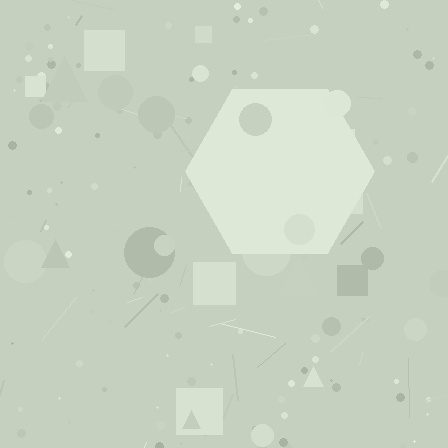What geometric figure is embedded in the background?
A hexagon is embedded in the background.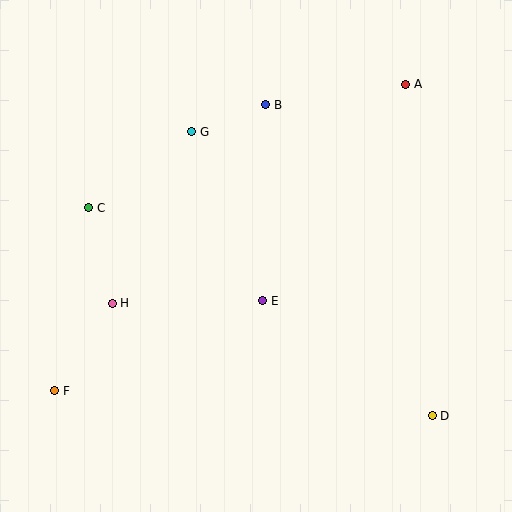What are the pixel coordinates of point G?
Point G is at (192, 132).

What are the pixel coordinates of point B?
Point B is at (266, 105).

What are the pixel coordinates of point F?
Point F is at (55, 391).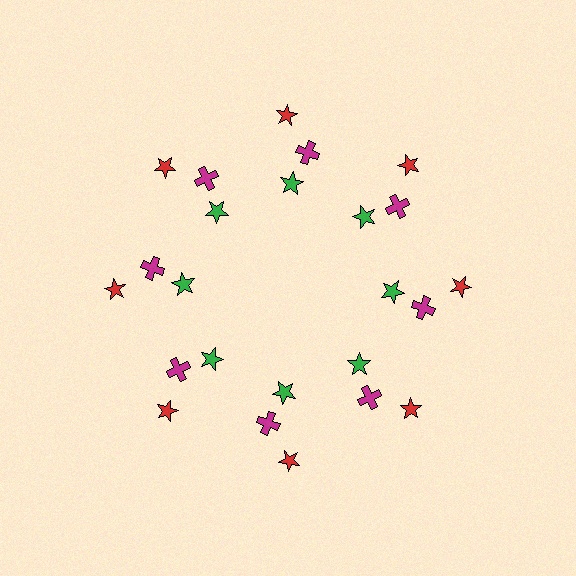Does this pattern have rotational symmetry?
Yes, this pattern has 8-fold rotational symmetry. It looks the same after rotating 45 degrees around the center.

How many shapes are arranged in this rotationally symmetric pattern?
There are 24 shapes, arranged in 8 groups of 3.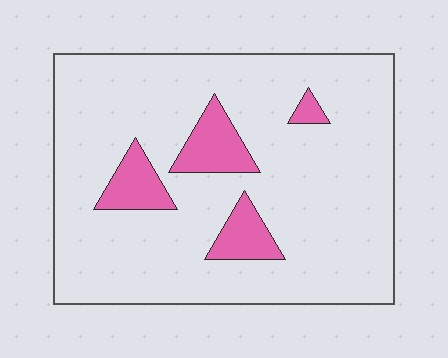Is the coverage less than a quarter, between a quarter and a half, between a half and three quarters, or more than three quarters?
Less than a quarter.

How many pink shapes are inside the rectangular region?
4.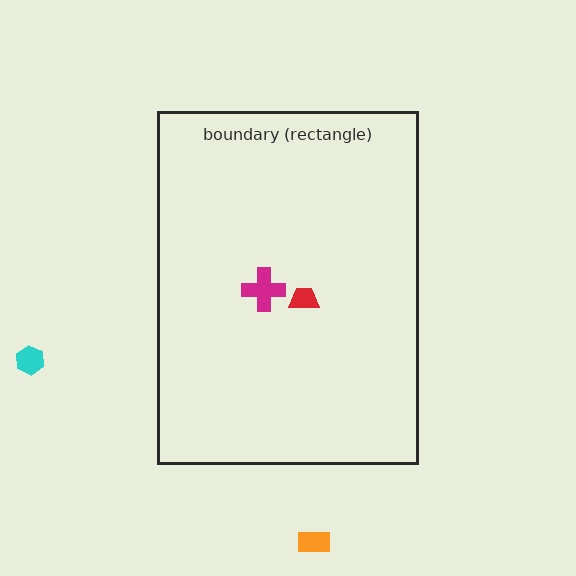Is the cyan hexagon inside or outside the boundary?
Outside.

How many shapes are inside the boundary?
2 inside, 2 outside.